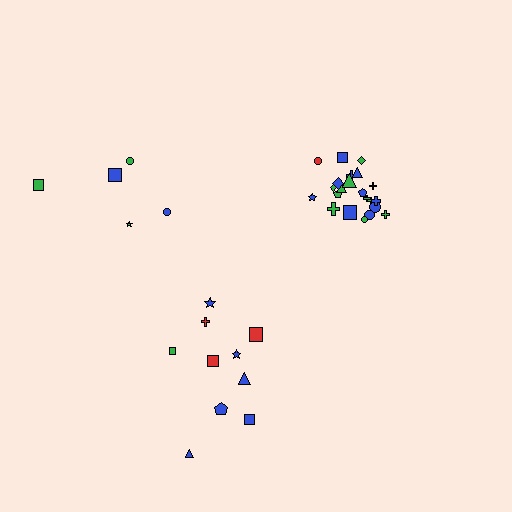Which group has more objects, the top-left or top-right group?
The top-right group.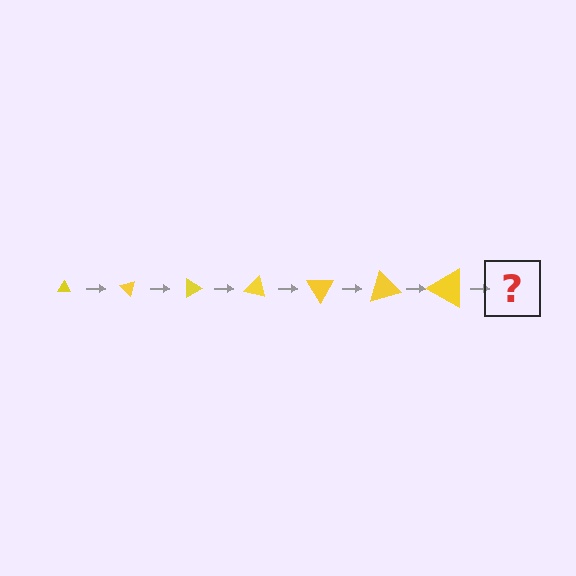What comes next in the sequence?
The next element should be a triangle, larger than the previous one and rotated 315 degrees from the start.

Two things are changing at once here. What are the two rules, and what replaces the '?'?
The two rules are that the triangle grows larger each step and it rotates 45 degrees each step. The '?' should be a triangle, larger than the previous one and rotated 315 degrees from the start.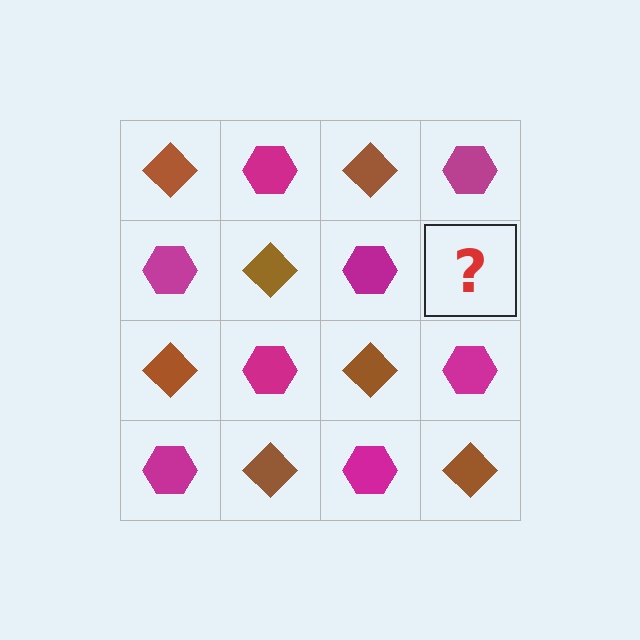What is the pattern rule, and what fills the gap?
The rule is that it alternates brown diamond and magenta hexagon in a checkerboard pattern. The gap should be filled with a brown diamond.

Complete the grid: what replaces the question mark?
The question mark should be replaced with a brown diamond.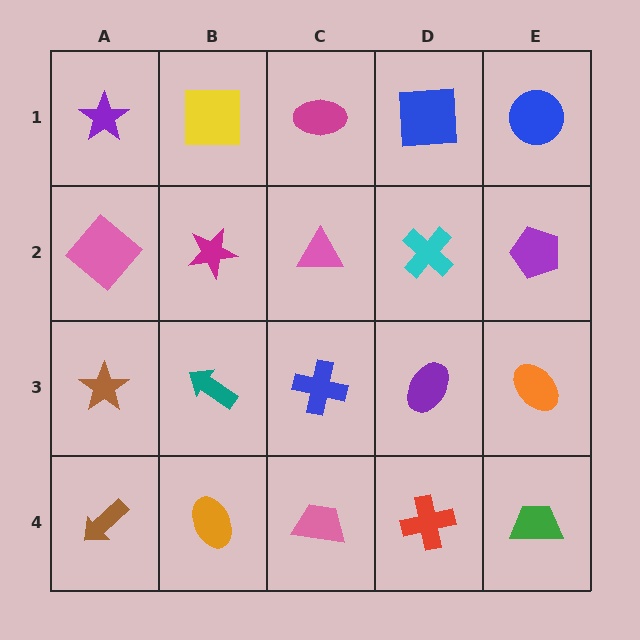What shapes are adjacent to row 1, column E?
A purple pentagon (row 2, column E), a blue square (row 1, column D).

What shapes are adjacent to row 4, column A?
A brown star (row 3, column A), an orange ellipse (row 4, column B).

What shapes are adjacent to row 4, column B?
A teal arrow (row 3, column B), a brown arrow (row 4, column A), a pink trapezoid (row 4, column C).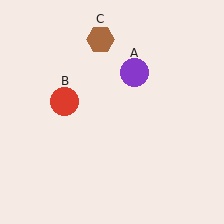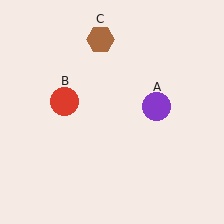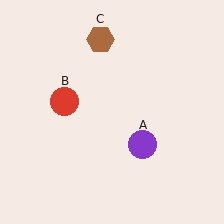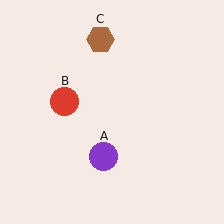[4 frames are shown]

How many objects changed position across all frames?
1 object changed position: purple circle (object A).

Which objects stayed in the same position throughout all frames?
Red circle (object B) and brown hexagon (object C) remained stationary.